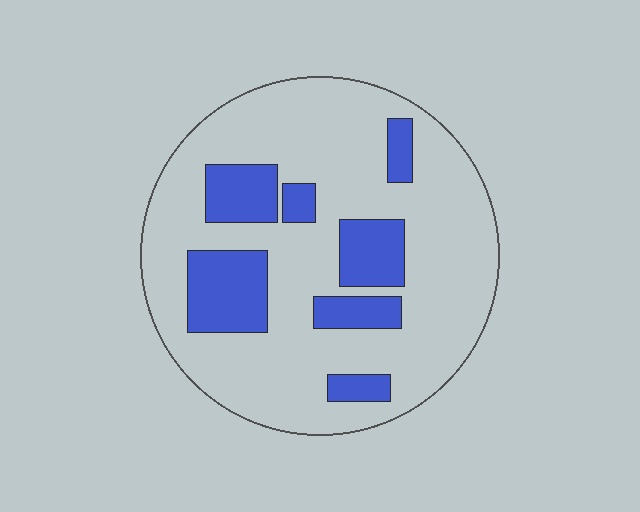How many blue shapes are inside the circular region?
7.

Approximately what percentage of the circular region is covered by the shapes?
Approximately 25%.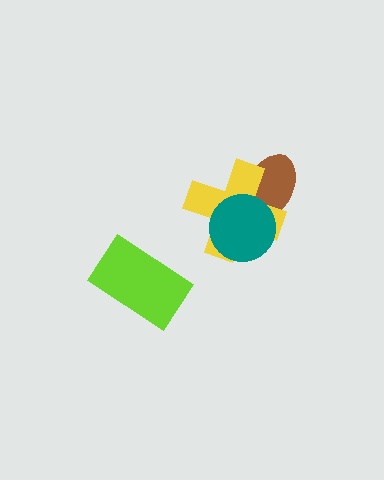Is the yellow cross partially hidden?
Yes, it is partially covered by another shape.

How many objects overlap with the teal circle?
2 objects overlap with the teal circle.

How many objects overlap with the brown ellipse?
2 objects overlap with the brown ellipse.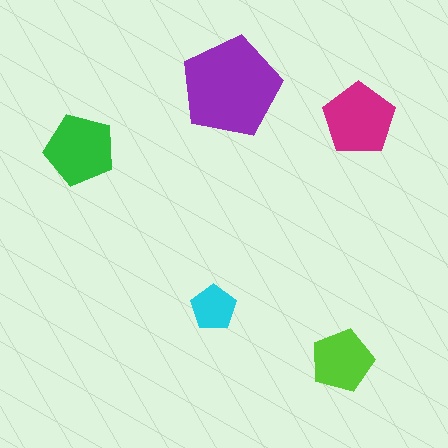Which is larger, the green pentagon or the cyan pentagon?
The green one.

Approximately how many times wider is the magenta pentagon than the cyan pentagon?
About 1.5 times wider.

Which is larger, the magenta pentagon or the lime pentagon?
The magenta one.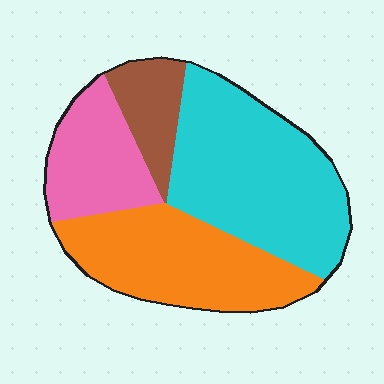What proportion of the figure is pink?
Pink covers 18% of the figure.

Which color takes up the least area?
Brown, at roughly 10%.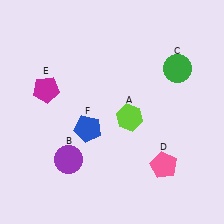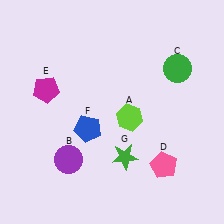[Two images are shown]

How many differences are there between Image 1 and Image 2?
There is 1 difference between the two images.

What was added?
A green star (G) was added in Image 2.